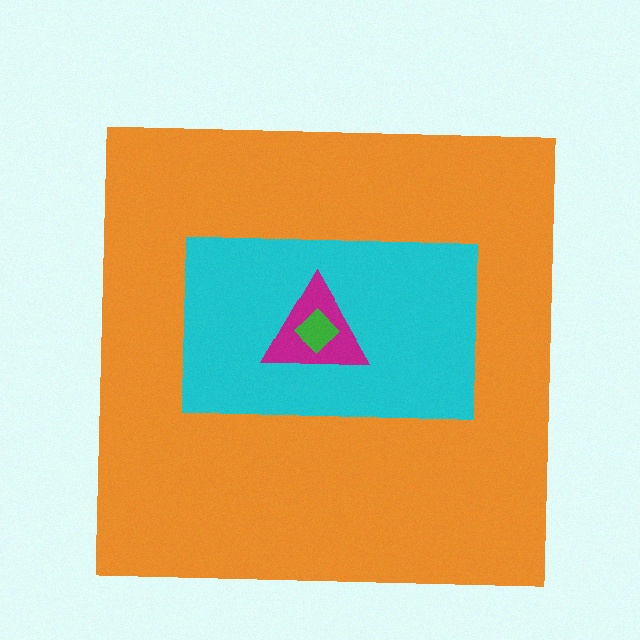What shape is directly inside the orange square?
The cyan rectangle.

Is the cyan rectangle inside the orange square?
Yes.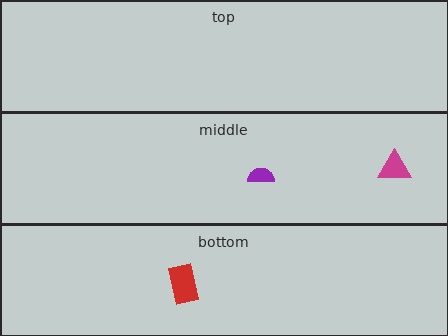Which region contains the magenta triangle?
The middle region.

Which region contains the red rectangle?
The bottom region.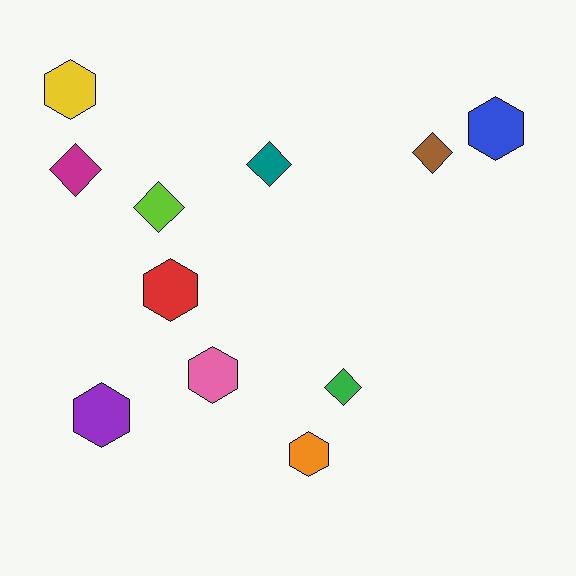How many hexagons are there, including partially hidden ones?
There are 6 hexagons.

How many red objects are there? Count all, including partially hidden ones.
There is 1 red object.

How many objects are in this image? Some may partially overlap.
There are 11 objects.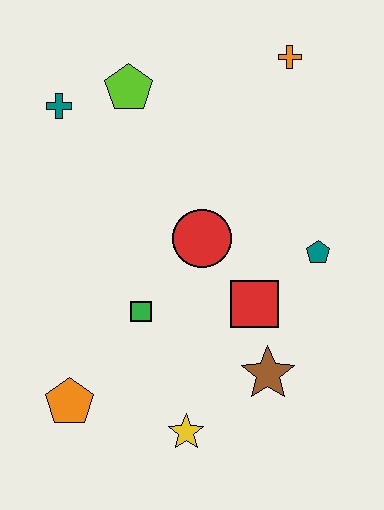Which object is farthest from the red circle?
The orange pentagon is farthest from the red circle.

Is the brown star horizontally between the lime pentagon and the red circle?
No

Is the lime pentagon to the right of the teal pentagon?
No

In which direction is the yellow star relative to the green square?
The yellow star is below the green square.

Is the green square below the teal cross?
Yes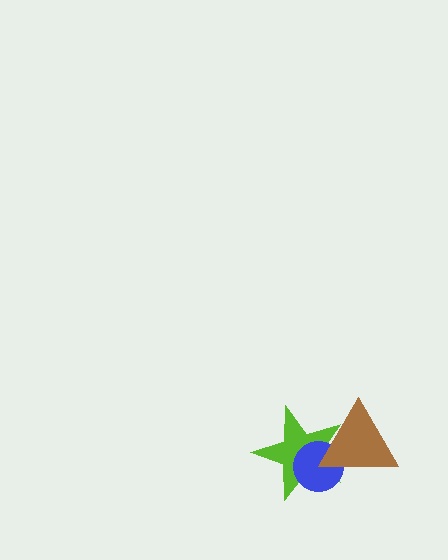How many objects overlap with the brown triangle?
2 objects overlap with the brown triangle.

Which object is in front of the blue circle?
The brown triangle is in front of the blue circle.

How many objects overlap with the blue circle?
2 objects overlap with the blue circle.